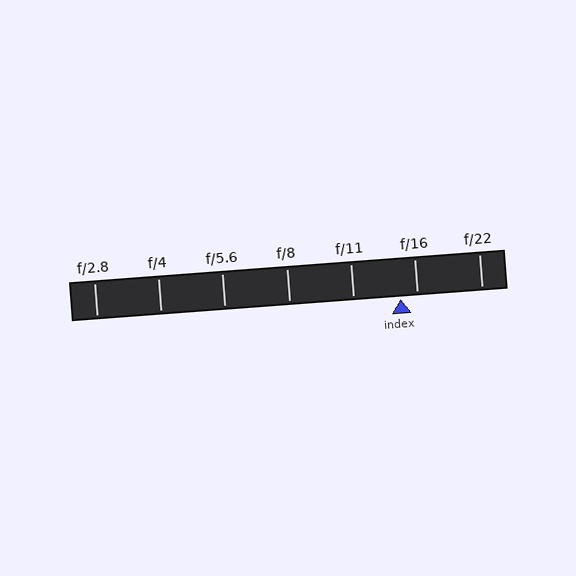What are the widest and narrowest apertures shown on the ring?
The widest aperture shown is f/2.8 and the narrowest is f/22.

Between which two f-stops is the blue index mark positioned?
The index mark is between f/11 and f/16.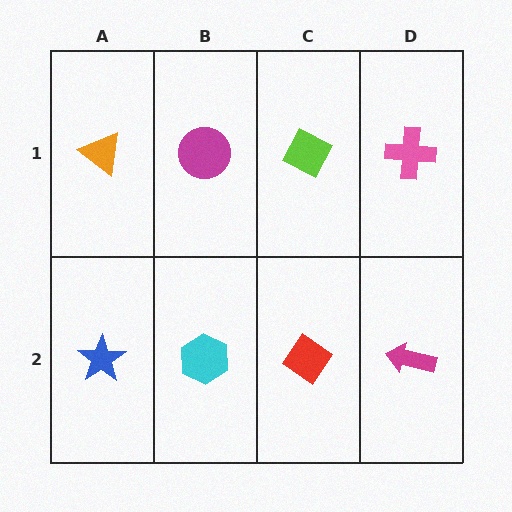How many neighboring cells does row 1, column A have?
2.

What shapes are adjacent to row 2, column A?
An orange triangle (row 1, column A), a cyan hexagon (row 2, column B).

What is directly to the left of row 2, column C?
A cyan hexagon.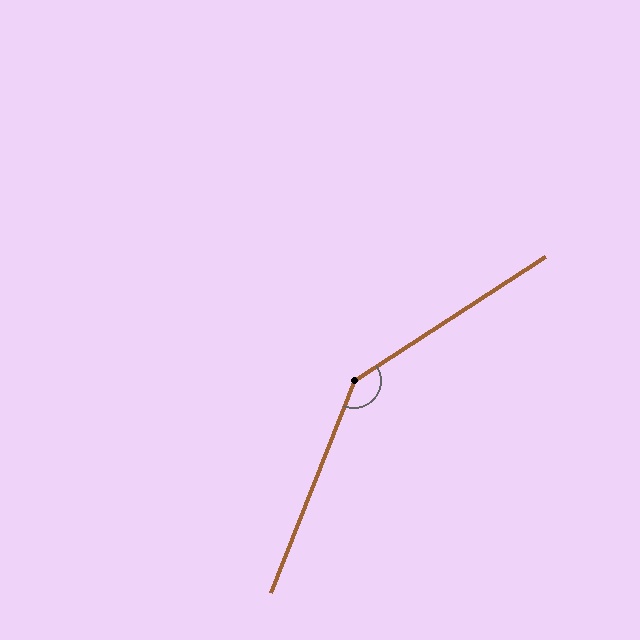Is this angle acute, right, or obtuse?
It is obtuse.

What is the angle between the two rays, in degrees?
Approximately 145 degrees.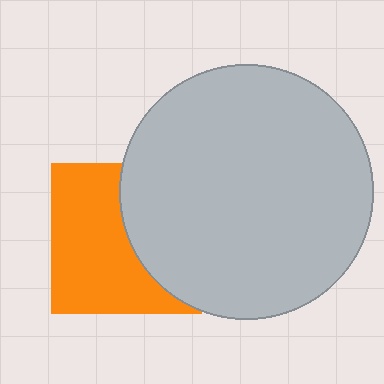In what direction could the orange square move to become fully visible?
The orange square could move left. That would shift it out from behind the light gray circle entirely.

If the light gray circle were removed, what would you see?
You would see the complete orange square.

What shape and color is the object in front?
The object in front is a light gray circle.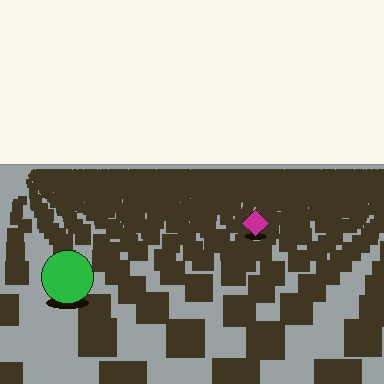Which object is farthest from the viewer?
The magenta diamond is farthest from the viewer. It appears smaller and the ground texture around it is denser.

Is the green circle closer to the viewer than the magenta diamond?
Yes. The green circle is closer — you can tell from the texture gradient: the ground texture is coarser near it.